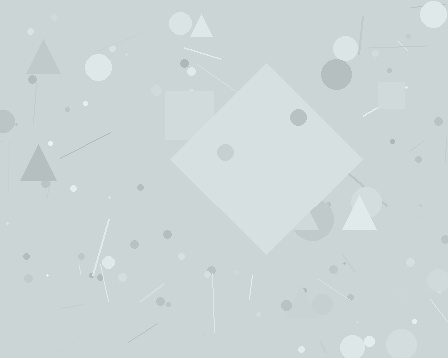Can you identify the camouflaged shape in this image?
The camouflaged shape is a diamond.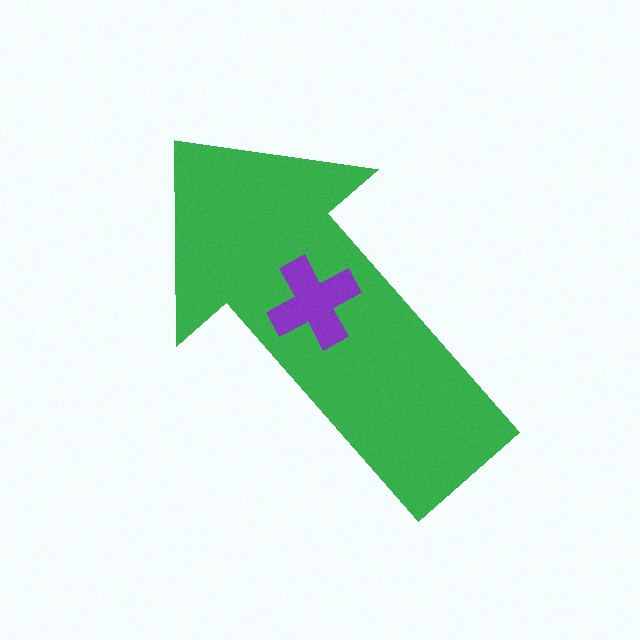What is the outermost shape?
The green arrow.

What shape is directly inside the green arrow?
The purple cross.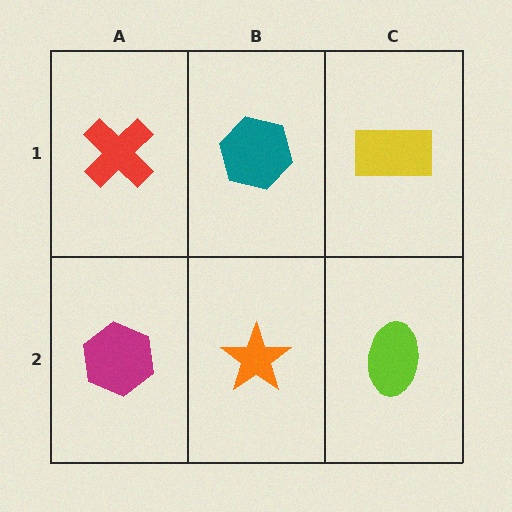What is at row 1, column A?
A red cross.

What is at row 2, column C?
A lime ellipse.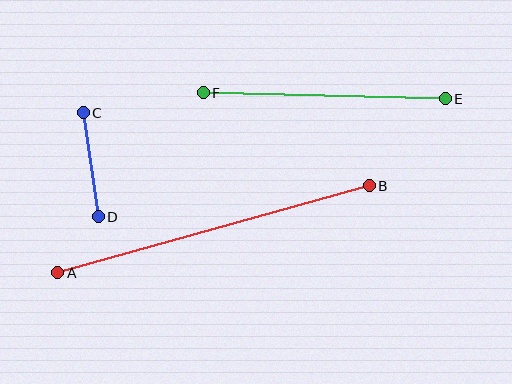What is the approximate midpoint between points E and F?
The midpoint is at approximately (324, 96) pixels.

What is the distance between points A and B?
The distance is approximately 323 pixels.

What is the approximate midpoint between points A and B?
The midpoint is at approximately (213, 229) pixels.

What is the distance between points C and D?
The distance is approximately 105 pixels.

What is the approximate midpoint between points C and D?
The midpoint is at approximately (91, 165) pixels.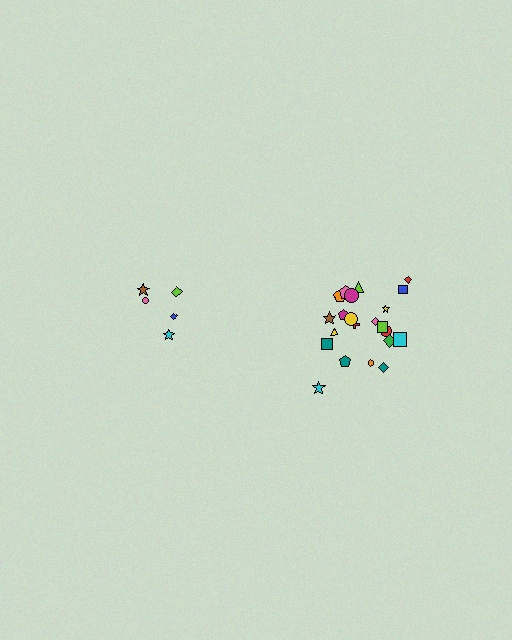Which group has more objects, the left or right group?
The right group.